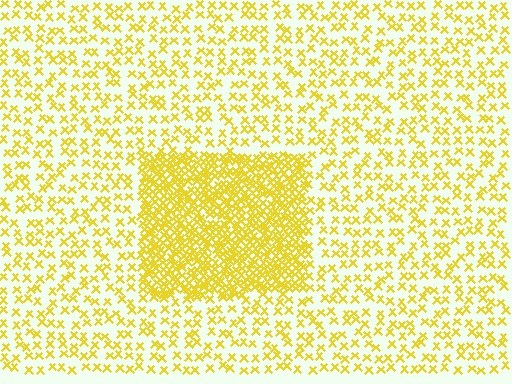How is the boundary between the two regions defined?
The boundary is defined by a change in element density (approximately 2.9x ratio). All elements are the same color, size, and shape.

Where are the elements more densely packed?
The elements are more densely packed inside the rectangle boundary.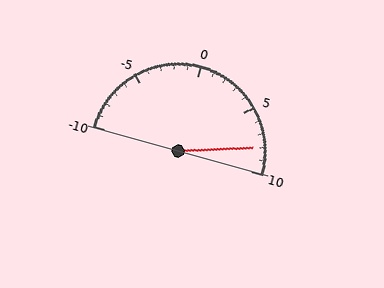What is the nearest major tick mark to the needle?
The nearest major tick mark is 10.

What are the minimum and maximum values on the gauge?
The gauge ranges from -10 to 10.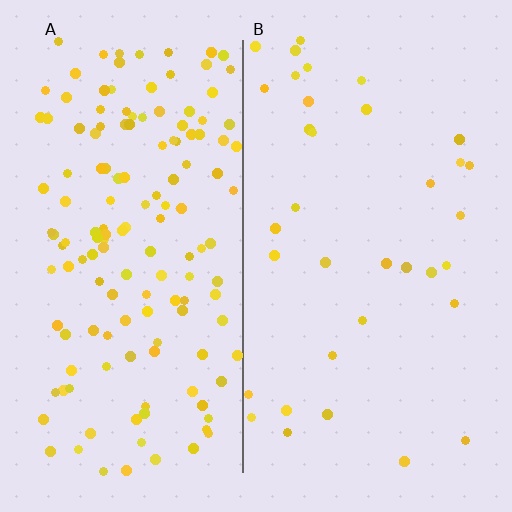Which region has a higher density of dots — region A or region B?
A (the left).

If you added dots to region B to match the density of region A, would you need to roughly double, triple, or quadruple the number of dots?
Approximately quadruple.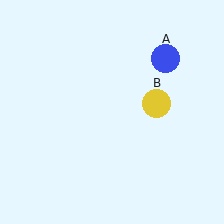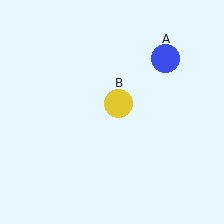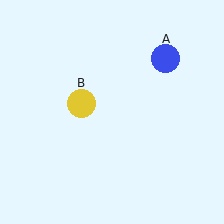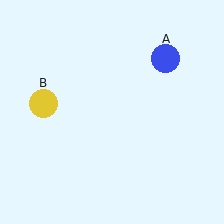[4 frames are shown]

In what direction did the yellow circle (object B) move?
The yellow circle (object B) moved left.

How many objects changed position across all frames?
1 object changed position: yellow circle (object B).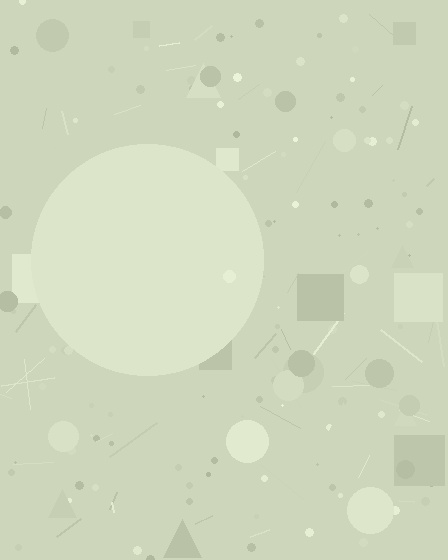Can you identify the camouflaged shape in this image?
The camouflaged shape is a circle.